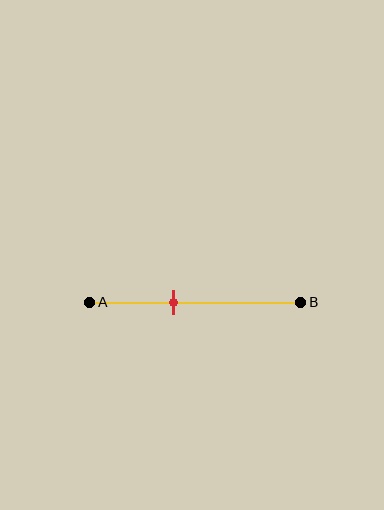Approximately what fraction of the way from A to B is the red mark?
The red mark is approximately 40% of the way from A to B.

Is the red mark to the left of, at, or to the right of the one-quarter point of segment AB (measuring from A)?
The red mark is to the right of the one-quarter point of segment AB.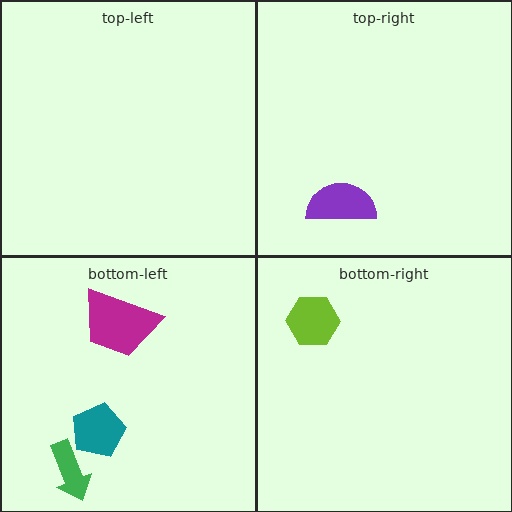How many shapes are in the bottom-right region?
1.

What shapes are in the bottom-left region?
The magenta trapezoid, the green arrow, the teal pentagon.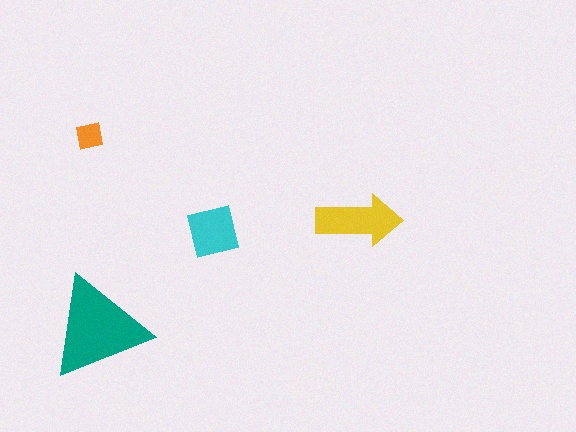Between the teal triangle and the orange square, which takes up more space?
The teal triangle.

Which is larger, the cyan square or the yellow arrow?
The yellow arrow.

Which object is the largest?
The teal triangle.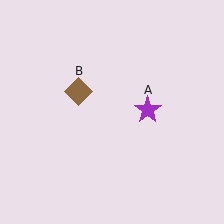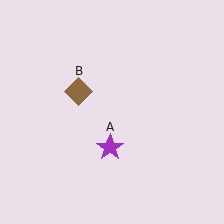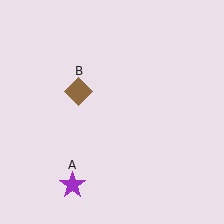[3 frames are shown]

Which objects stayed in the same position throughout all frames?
Brown diamond (object B) remained stationary.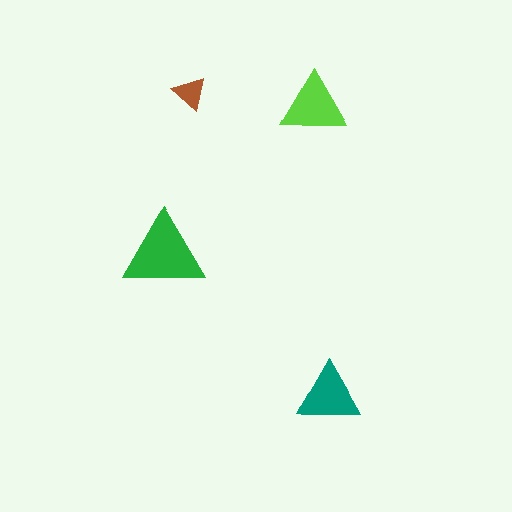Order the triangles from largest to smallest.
the green one, the lime one, the teal one, the brown one.